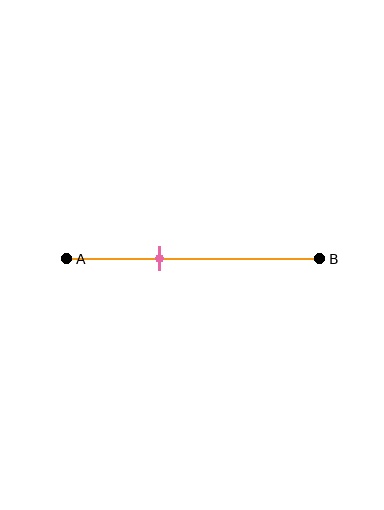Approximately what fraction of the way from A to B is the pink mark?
The pink mark is approximately 35% of the way from A to B.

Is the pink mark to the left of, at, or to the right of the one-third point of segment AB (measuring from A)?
The pink mark is to the right of the one-third point of segment AB.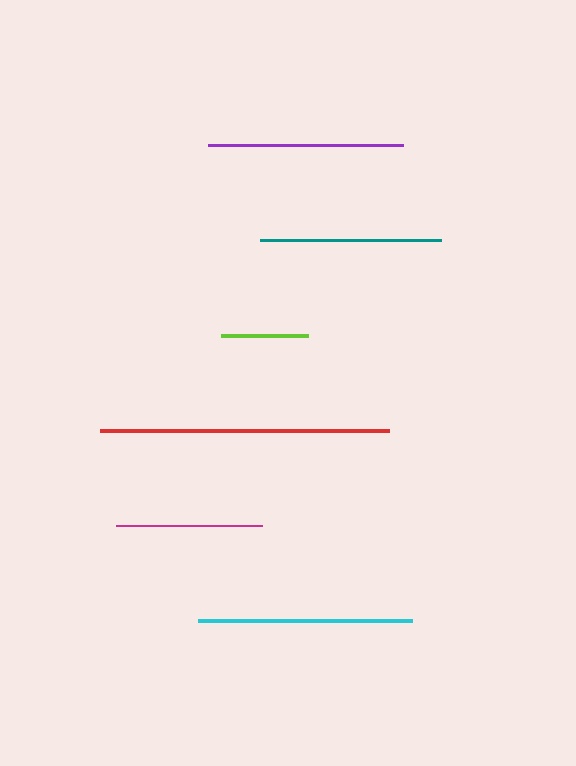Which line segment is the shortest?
The lime line is the shortest at approximately 88 pixels.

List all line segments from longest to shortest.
From longest to shortest: red, cyan, purple, teal, magenta, lime.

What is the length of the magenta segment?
The magenta segment is approximately 146 pixels long.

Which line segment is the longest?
The red line is the longest at approximately 289 pixels.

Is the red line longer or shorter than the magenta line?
The red line is longer than the magenta line.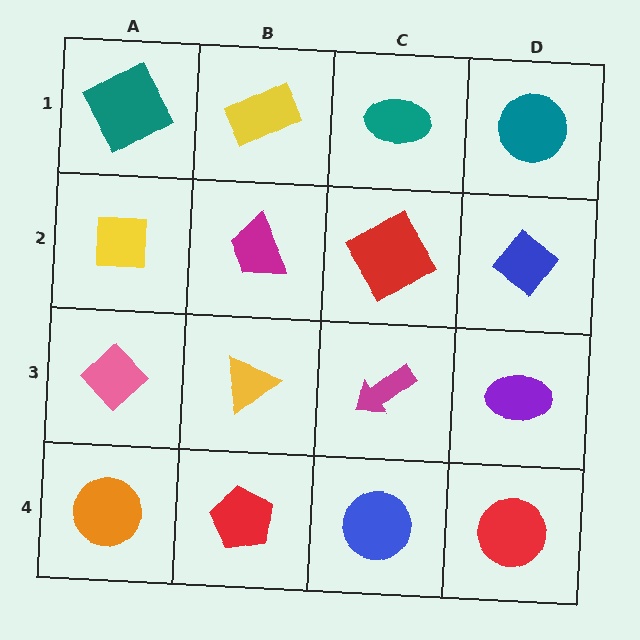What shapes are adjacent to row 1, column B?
A magenta trapezoid (row 2, column B), a teal square (row 1, column A), a teal ellipse (row 1, column C).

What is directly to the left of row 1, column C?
A yellow rectangle.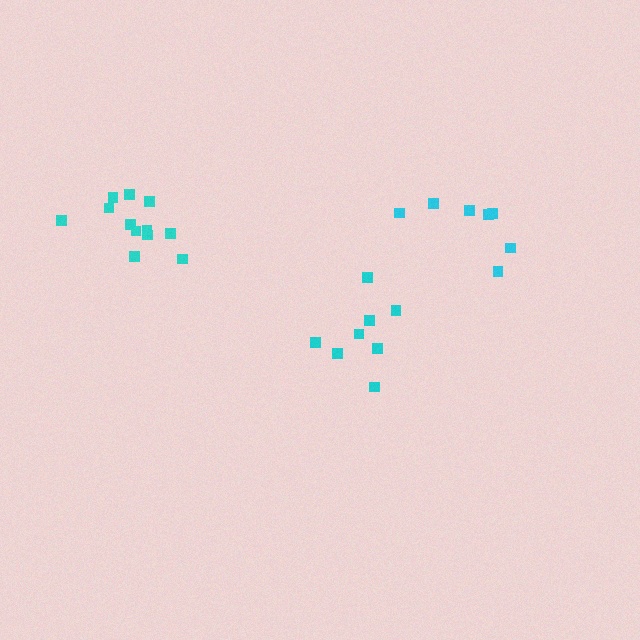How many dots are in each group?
Group 1: 12 dots, Group 2: 8 dots, Group 3: 7 dots (27 total).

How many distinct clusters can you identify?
There are 3 distinct clusters.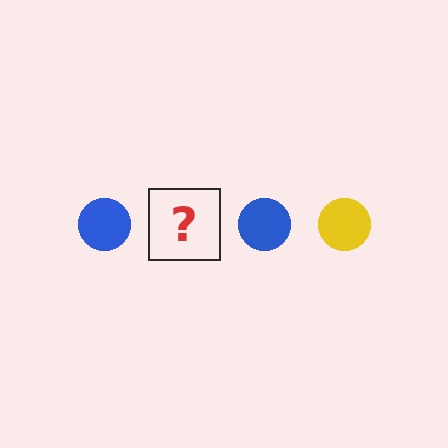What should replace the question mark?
The question mark should be replaced with a yellow circle.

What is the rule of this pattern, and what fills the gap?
The rule is that the pattern cycles through blue, yellow circles. The gap should be filled with a yellow circle.